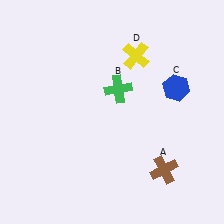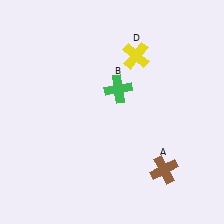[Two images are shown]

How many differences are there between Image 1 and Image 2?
There is 1 difference between the two images.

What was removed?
The blue hexagon (C) was removed in Image 2.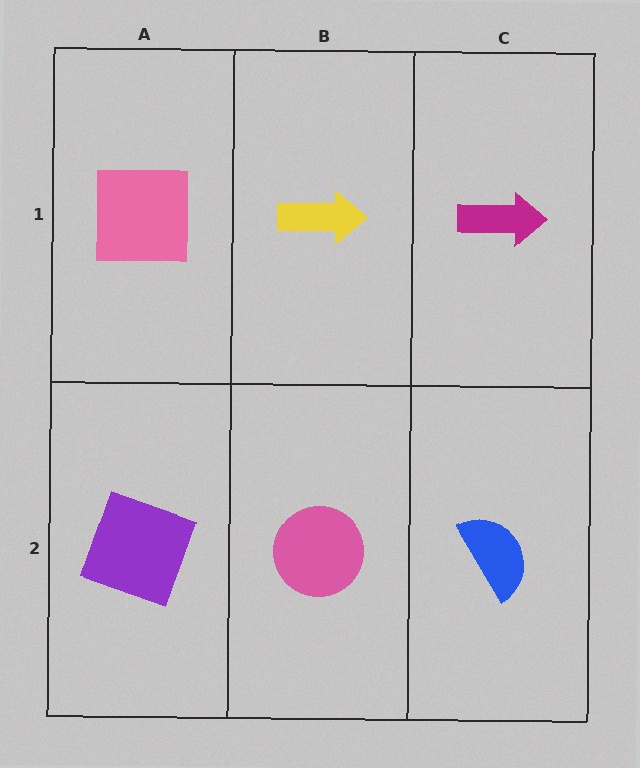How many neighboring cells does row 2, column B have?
3.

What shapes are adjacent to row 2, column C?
A magenta arrow (row 1, column C), a pink circle (row 2, column B).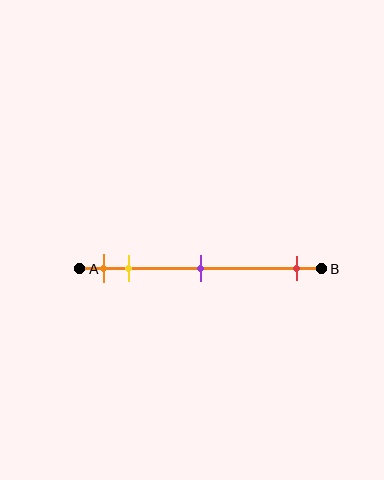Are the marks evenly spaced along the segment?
No, the marks are not evenly spaced.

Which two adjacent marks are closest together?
The orange and yellow marks are the closest adjacent pair.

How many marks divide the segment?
There are 4 marks dividing the segment.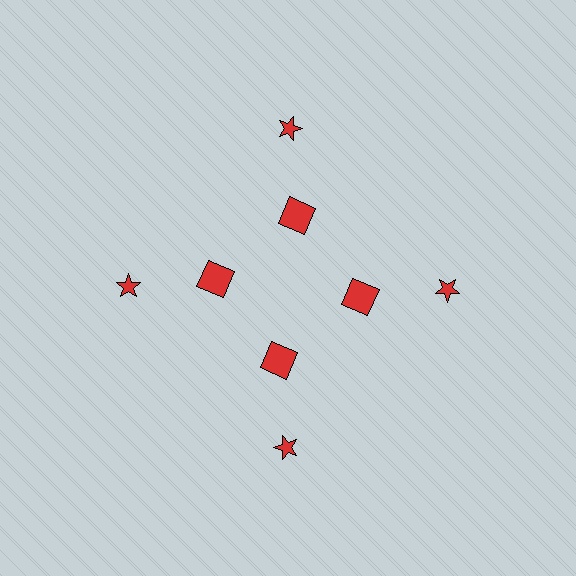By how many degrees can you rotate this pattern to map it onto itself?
The pattern maps onto itself every 90 degrees of rotation.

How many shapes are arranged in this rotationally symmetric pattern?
There are 8 shapes, arranged in 4 groups of 2.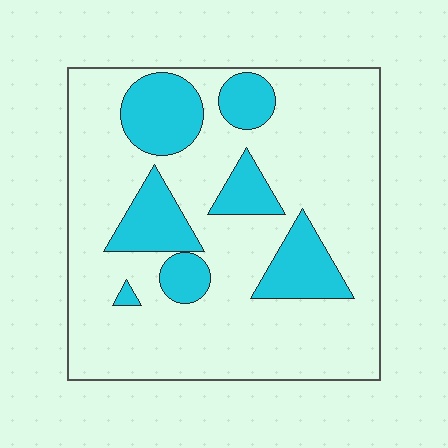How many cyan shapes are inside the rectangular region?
7.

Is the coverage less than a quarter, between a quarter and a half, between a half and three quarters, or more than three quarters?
Less than a quarter.